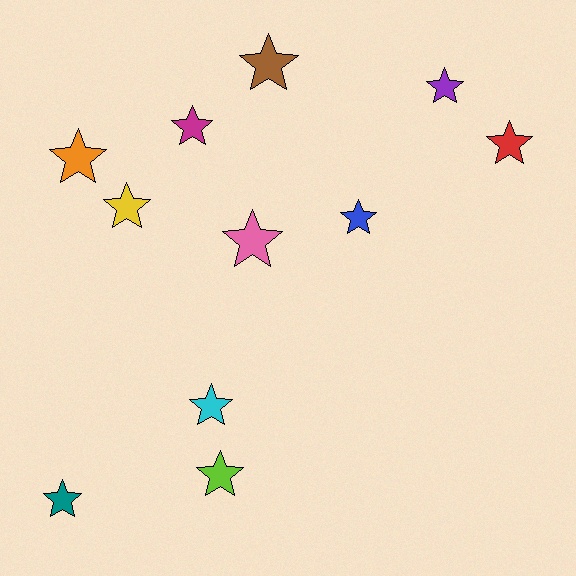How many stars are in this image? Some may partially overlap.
There are 11 stars.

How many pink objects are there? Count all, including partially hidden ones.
There is 1 pink object.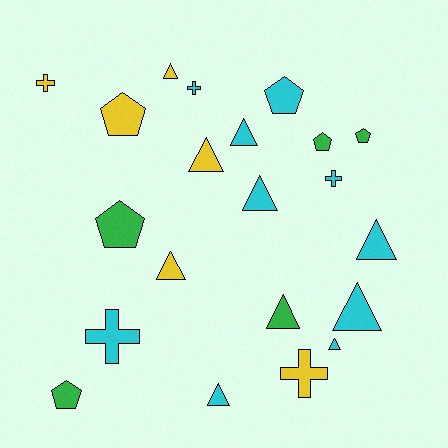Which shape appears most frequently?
Triangle, with 10 objects.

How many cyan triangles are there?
There are 6 cyan triangles.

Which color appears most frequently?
Cyan, with 10 objects.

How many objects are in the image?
There are 21 objects.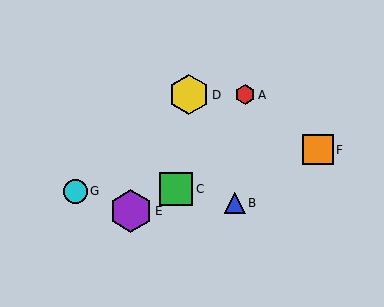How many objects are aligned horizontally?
2 objects (A, D) are aligned horizontally.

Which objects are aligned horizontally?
Objects A, D are aligned horizontally.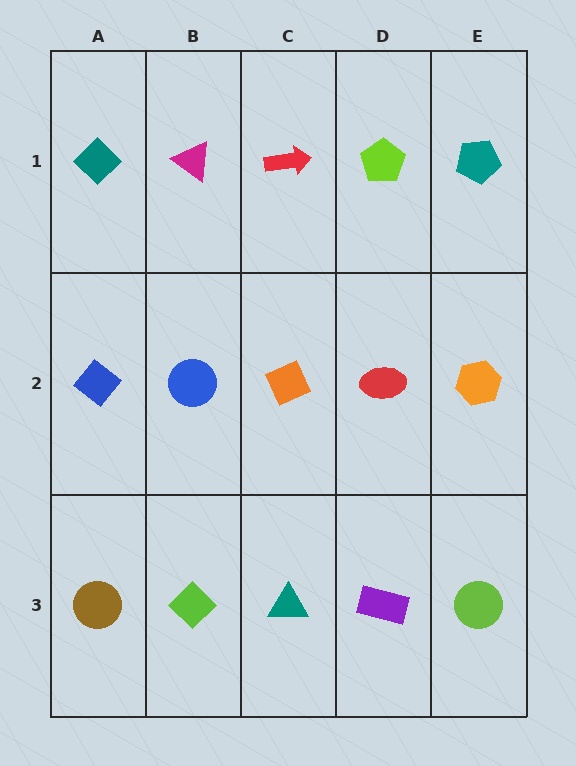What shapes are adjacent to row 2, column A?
A teal diamond (row 1, column A), a brown circle (row 3, column A), a blue circle (row 2, column B).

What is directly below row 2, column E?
A lime circle.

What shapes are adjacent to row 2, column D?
A lime pentagon (row 1, column D), a purple rectangle (row 3, column D), an orange diamond (row 2, column C), an orange hexagon (row 2, column E).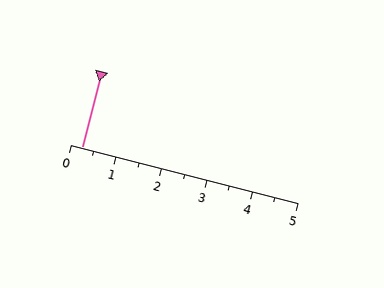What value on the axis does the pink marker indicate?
The marker indicates approximately 0.2.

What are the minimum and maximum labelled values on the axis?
The axis runs from 0 to 5.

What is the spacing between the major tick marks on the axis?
The major ticks are spaced 1 apart.